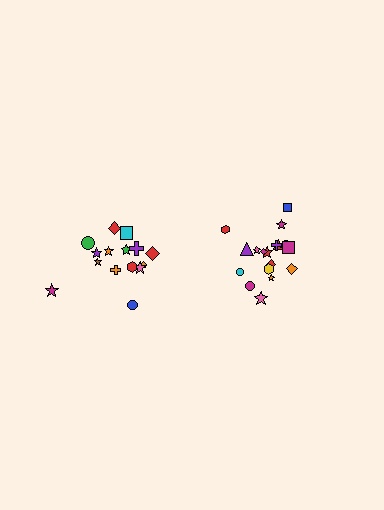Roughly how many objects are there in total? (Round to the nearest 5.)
Roughly 35 objects in total.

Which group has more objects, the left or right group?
The right group.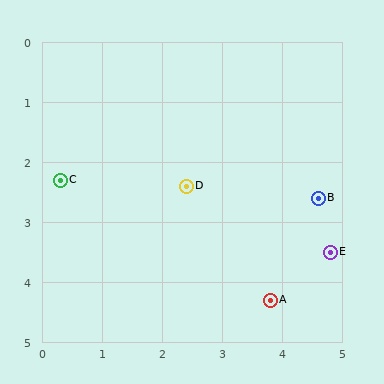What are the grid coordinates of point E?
Point E is at approximately (4.8, 3.5).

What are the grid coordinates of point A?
Point A is at approximately (3.8, 4.3).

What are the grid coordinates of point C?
Point C is at approximately (0.3, 2.3).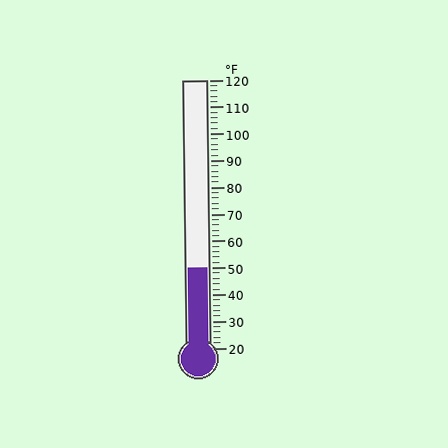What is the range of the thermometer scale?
The thermometer scale ranges from 20°F to 120°F.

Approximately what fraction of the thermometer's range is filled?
The thermometer is filled to approximately 30% of its range.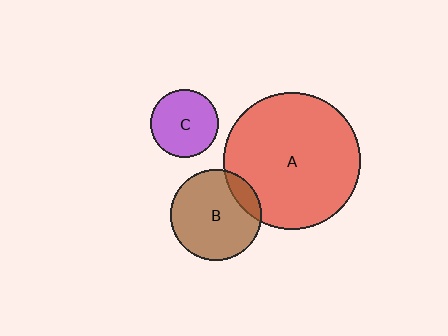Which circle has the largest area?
Circle A (red).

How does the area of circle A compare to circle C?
Approximately 4.1 times.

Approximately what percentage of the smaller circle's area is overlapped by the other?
Approximately 15%.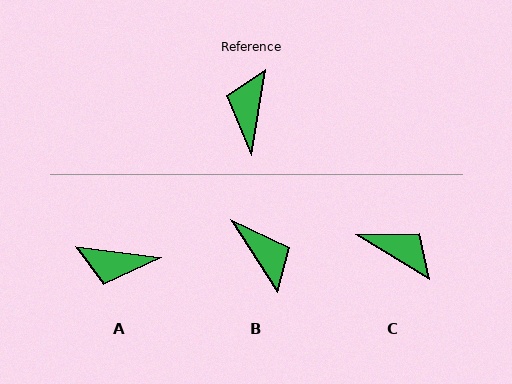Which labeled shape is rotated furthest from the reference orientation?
B, about 138 degrees away.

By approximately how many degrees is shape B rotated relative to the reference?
Approximately 138 degrees clockwise.